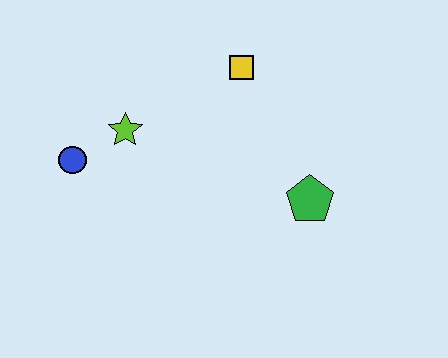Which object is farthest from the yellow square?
The blue circle is farthest from the yellow square.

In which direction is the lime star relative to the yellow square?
The lime star is to the left of the yellow square.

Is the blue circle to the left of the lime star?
Yes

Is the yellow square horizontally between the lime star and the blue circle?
No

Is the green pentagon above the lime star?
No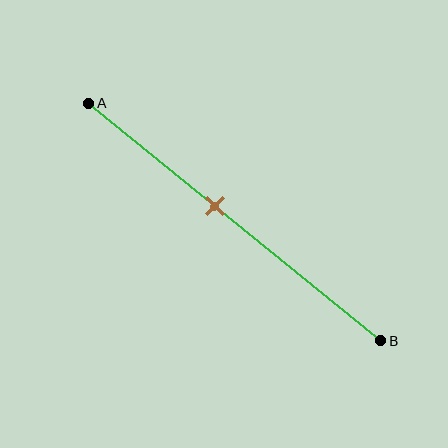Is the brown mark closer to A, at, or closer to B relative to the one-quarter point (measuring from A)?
The brown mark is closer to point B than the one-quarter point of segment AB.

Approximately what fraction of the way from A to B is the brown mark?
The brown mark is approximately 45% of the way from A to B.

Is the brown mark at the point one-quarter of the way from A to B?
No, the mark is at about 45% from A, not at the 25% one-quarter point.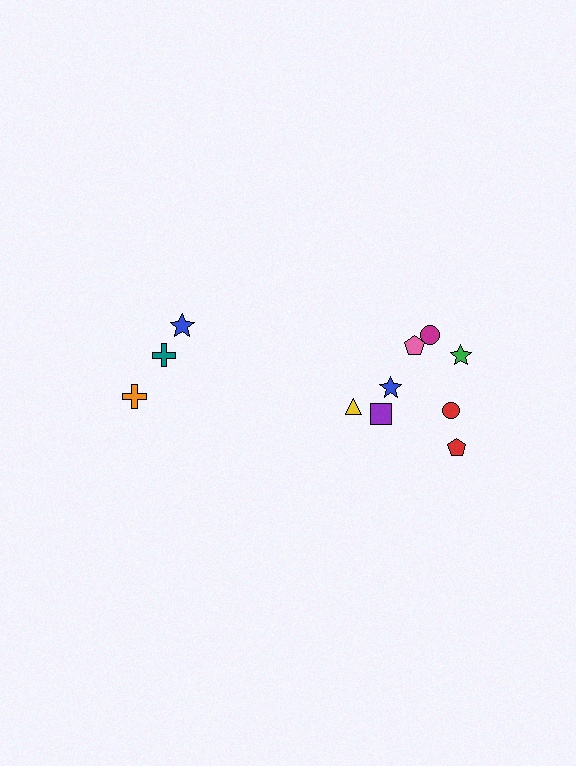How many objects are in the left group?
There are 3 objects.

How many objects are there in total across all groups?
There are 11 objects.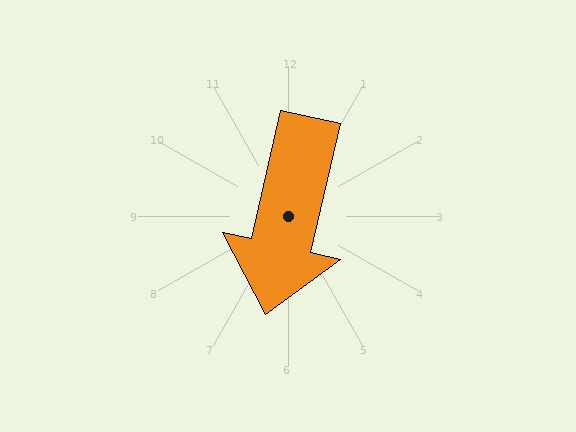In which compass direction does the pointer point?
South.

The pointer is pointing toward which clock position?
Roughly 6 o'clock.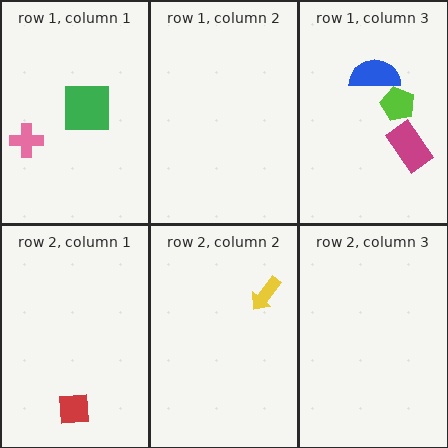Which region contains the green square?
The row 1, column 1 region.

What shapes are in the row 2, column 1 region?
The red square.